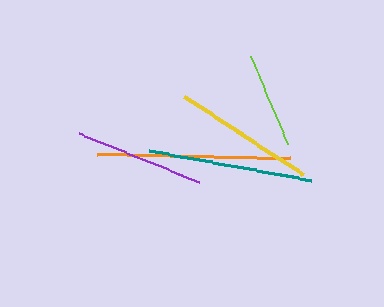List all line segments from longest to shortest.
From longest to shortest: orange, teal, yellow, purple, lime.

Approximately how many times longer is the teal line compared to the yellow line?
The teal line is approximately 1.2 times the length of the yellow line.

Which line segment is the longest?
The orange line is the longest at approximately 193 pixels.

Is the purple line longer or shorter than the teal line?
The teal line is longer than the purple line.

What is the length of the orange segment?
The orange segment is approximately 193 pixels long.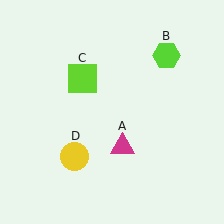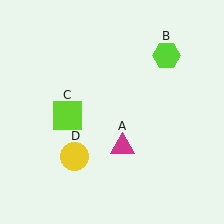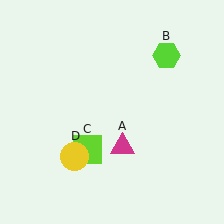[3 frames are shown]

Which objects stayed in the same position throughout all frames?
Magenta triangle (object A) and lime hexagon (object B) and yellow circle (object D) remained stationary.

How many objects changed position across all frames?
1 object changed position: lime square (object C).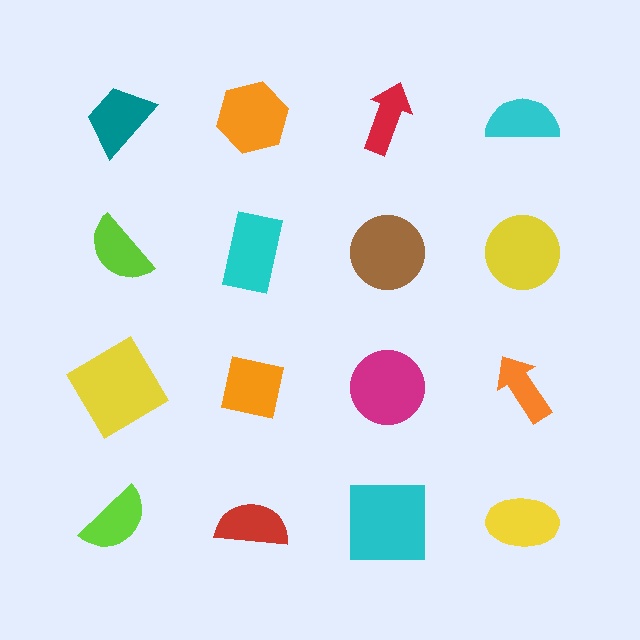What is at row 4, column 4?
A yellow ellipse.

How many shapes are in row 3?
4 shapes.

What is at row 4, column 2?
A red semicircle.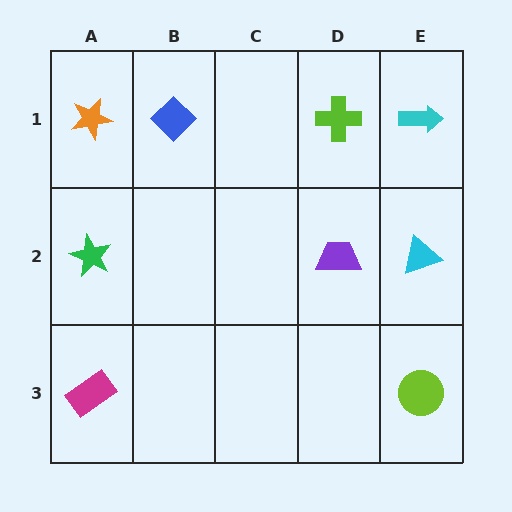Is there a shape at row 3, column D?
No, that cell is empty.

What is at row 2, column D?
A purple trapezoid.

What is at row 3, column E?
A lime circle.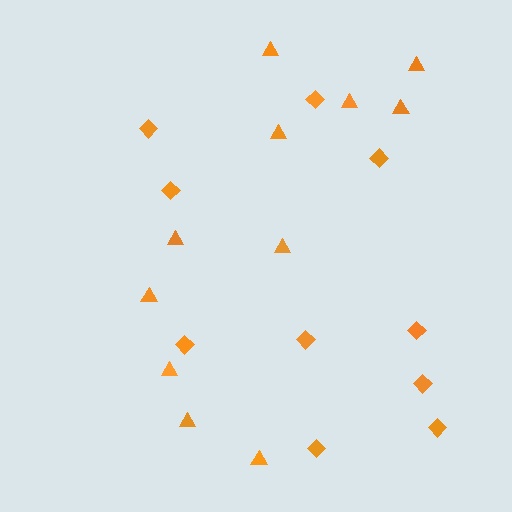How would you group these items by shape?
There are 2 groups: one group of diamonds (10) and one group of triangles (11).